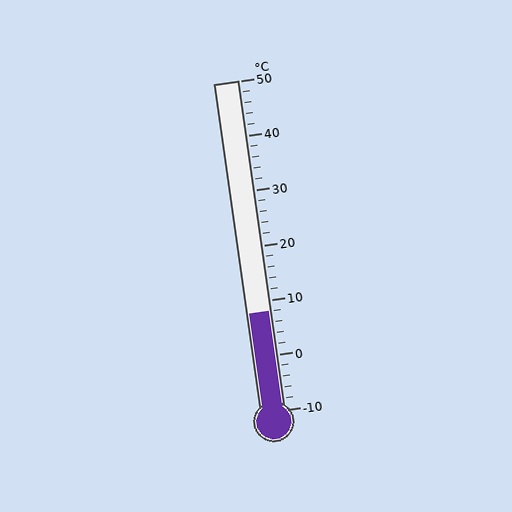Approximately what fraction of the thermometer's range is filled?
The thermometer is filled to approximately 30% of its range.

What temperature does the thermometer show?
The thermometer shows approximately 8°C.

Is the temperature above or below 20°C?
The temperature is below 20°C.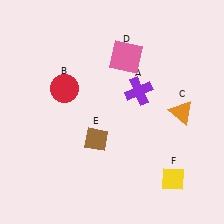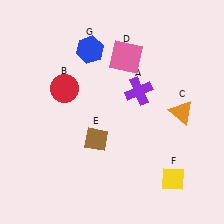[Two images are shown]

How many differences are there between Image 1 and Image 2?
There is 1 difference between the two images.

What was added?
A blue hexagon (G) was added in Image 2.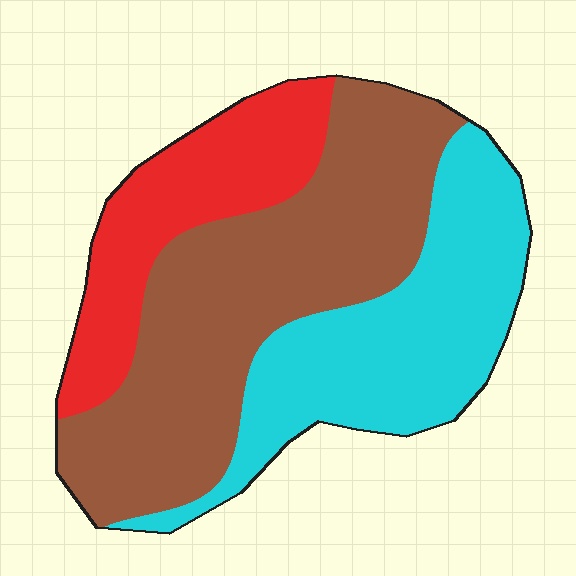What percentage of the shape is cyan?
Cyan takes up about one third (1/3) of the shape.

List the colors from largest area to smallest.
From largest to smallest: brown, cyan, red.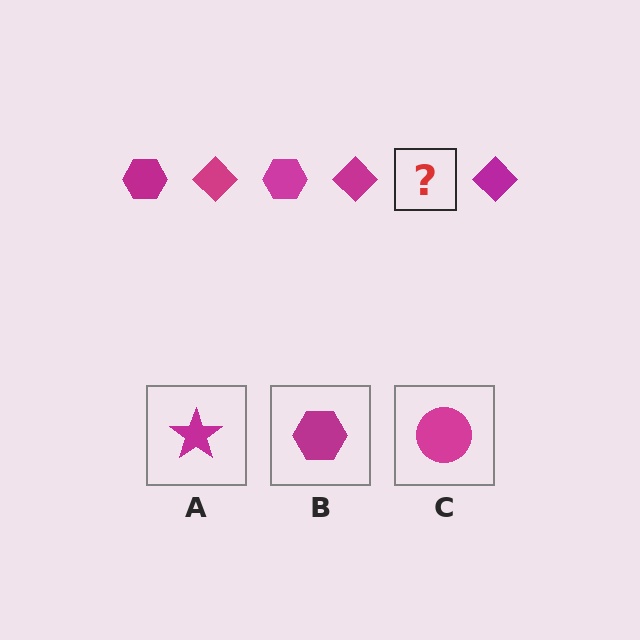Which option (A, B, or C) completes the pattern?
B.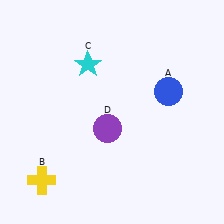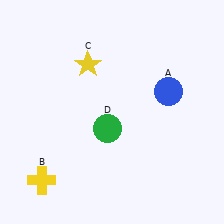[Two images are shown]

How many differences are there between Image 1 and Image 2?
There are 2 differences between the two images.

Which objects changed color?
C changed from cyan to yellow. D changed from purple to green.